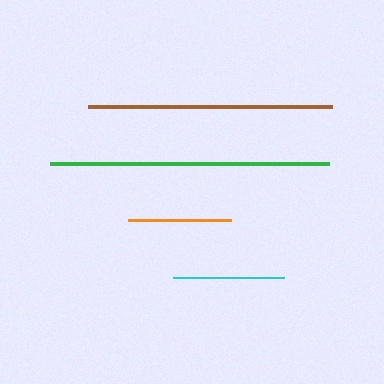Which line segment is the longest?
The green line is the longest at approximately 280 pixels.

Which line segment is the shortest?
The orange line is the shortest at approximately 104 pixels.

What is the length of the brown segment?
The brown segment is approximately 244 pixels long.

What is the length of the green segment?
The green segment is approximately 280 pixels long.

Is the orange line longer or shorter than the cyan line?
The cyan line is longer than the orange line.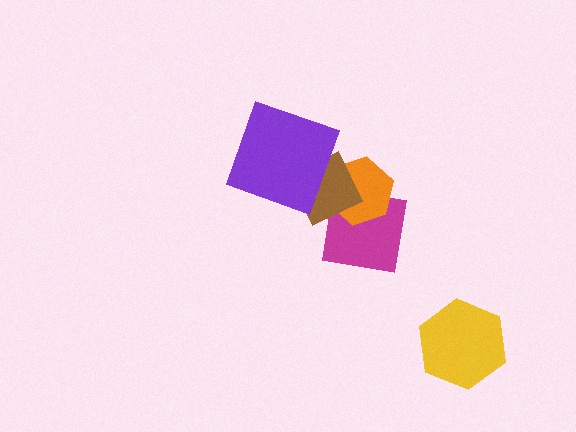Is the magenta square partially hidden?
Yes, it is partially covered by another shape.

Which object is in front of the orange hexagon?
The brown diamond is in front of the orange hexagon.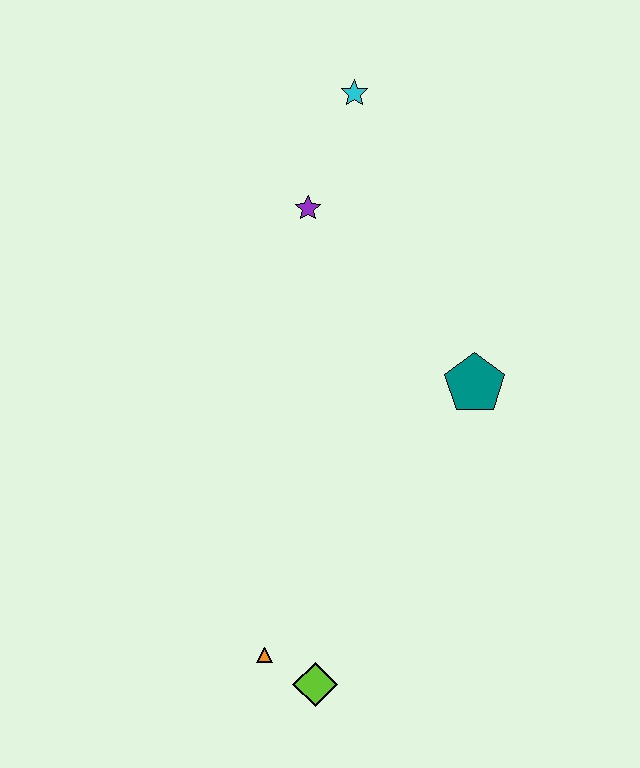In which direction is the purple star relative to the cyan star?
The purple star is below the cyan star.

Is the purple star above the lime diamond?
Yes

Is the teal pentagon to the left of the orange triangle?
No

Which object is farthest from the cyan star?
The lime diamond is farthest from the cyan star.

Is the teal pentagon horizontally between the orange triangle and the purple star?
No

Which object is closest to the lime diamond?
The orange triangle is closest to the lime diamond.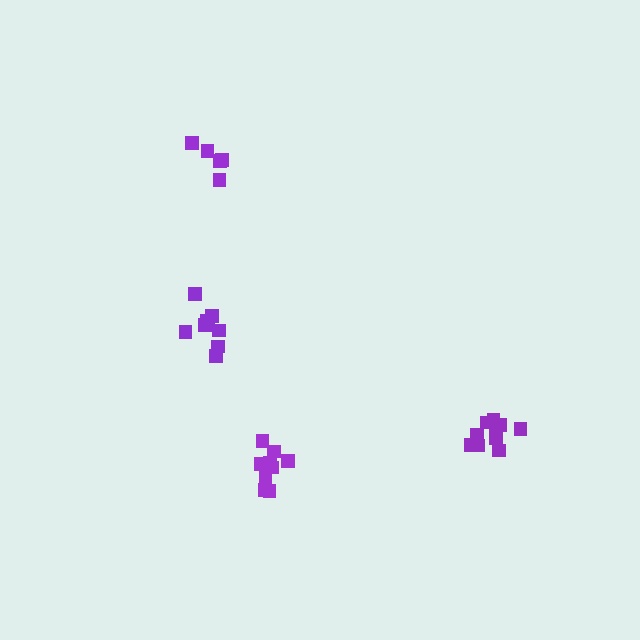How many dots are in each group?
Group 1: 5 dots, Group 2: 10 dots, Group 3: 9 dots, Group 4: 9 dots (33 total).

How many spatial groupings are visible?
There are 4 spatial groupings.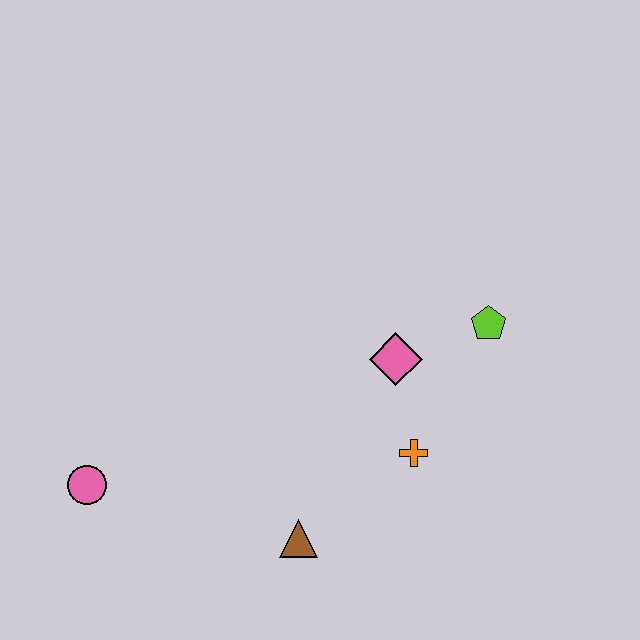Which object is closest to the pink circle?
The brown triangle is closest to the pink circle.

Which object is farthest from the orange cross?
The pink circle is farthest from the orange cross.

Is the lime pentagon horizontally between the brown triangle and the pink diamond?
No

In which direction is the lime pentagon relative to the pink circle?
The lime pentagon is to the right of the pink circle.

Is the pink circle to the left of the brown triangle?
Yes